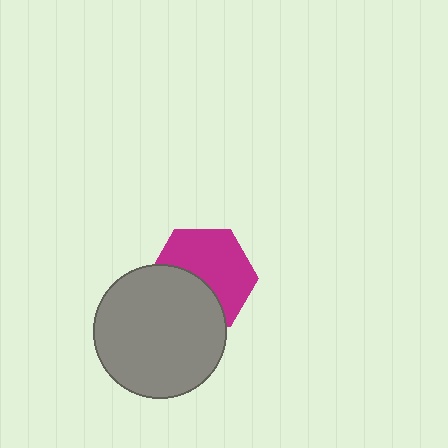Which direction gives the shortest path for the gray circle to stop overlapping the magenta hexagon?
Moving down gives the shortest separation.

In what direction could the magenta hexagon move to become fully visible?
The magenta hexagon could move up. That would shift it out from behind the gray circle entirely.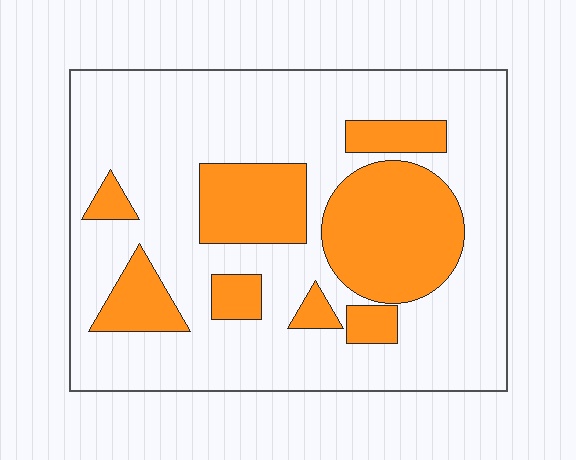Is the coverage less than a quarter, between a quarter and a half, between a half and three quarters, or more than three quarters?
Between a quarter and a half.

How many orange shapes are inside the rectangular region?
8.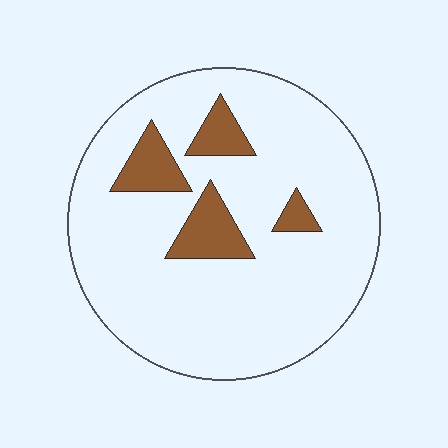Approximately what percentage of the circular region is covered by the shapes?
Approximately 15%.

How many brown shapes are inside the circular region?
4.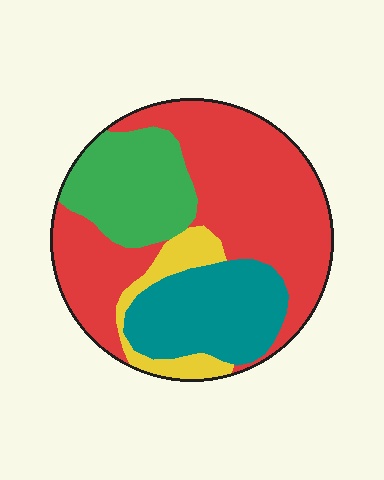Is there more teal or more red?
Red.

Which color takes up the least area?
Yellow, at roughly 10%.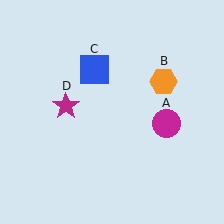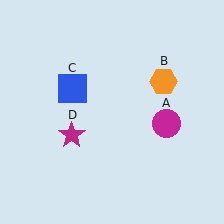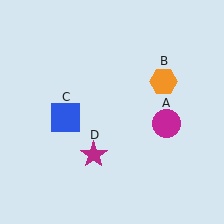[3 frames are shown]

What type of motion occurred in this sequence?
The blue square (object C), magenta star (object D) rotated counterclockwise around the center of the scene.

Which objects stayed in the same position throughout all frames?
Magenta circle (object A) and orange hexagon (object B) remained stationary.